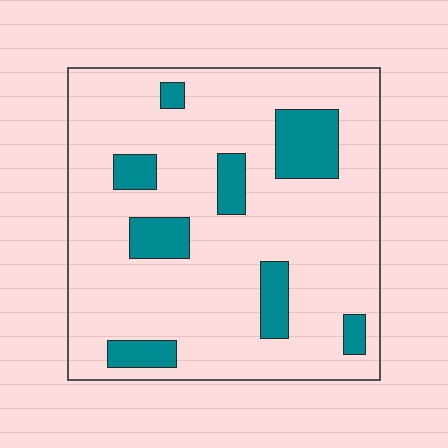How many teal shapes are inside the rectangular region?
8.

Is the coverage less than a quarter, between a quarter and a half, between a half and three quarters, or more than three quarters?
Less than a quarter.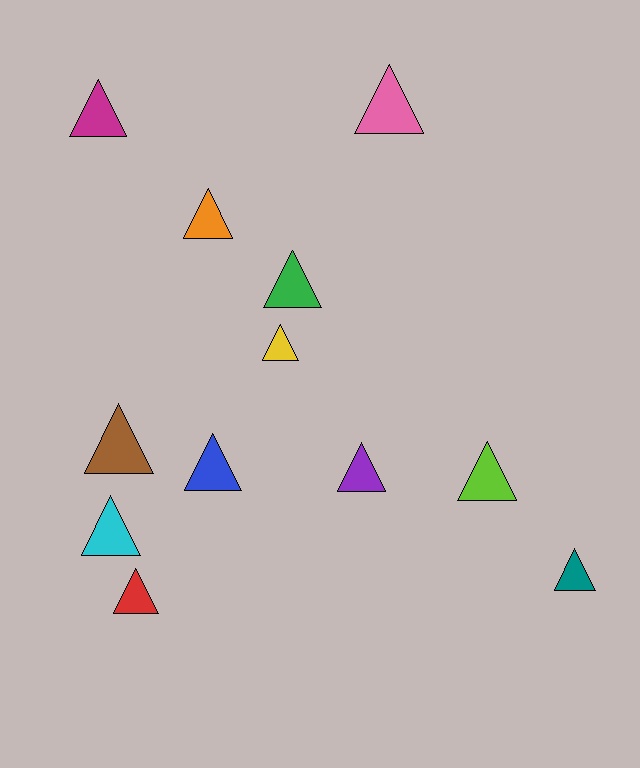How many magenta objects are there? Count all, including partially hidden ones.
There is 1 magenta object.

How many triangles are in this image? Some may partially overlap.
There are 12 triangles.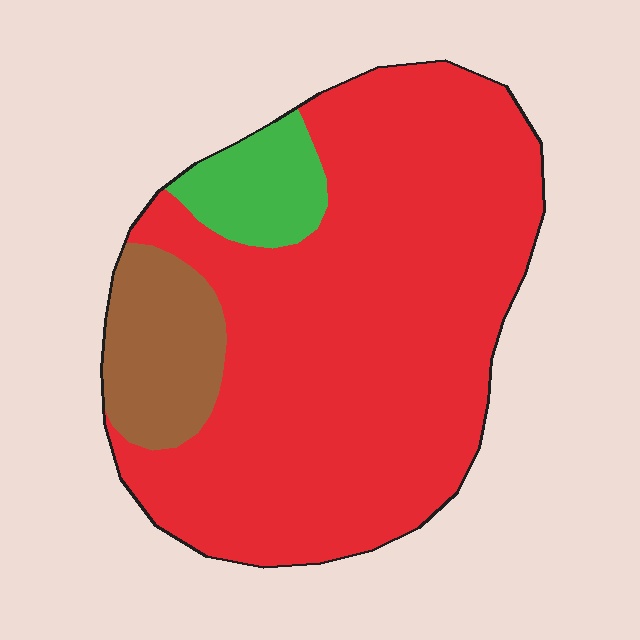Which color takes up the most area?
Red, at roughly 80%.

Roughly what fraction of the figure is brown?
Brown takes up about one eighth (1/8) of the figure.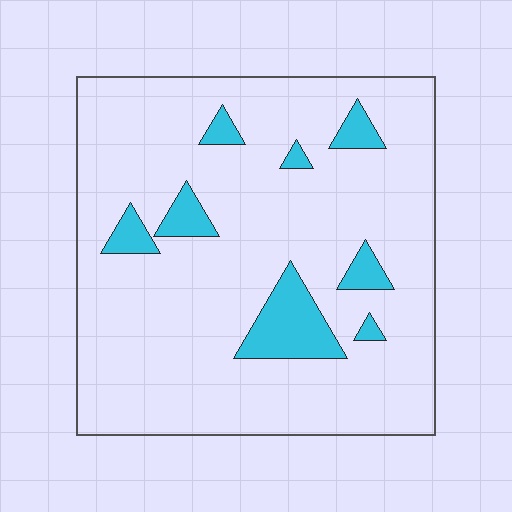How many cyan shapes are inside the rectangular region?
8.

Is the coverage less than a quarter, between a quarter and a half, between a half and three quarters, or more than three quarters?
Less than a quarter.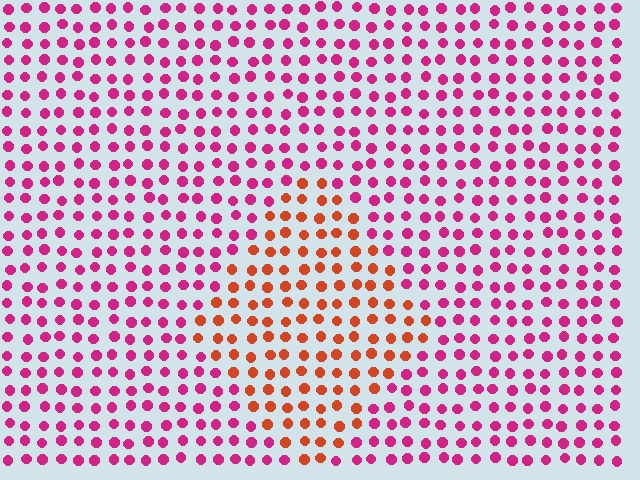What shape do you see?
I see a diamond.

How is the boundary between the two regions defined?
The boundary is defined purely by a slight shift in hue (about 46 degrees). Spacing, size, and orientation are identical on both sides.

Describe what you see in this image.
The image is filled with small magenta elements in a uniform arrangement. A diamond-shaped region is visible where the elements are tinted to a slightly different hue, forming a subtle color boundary.